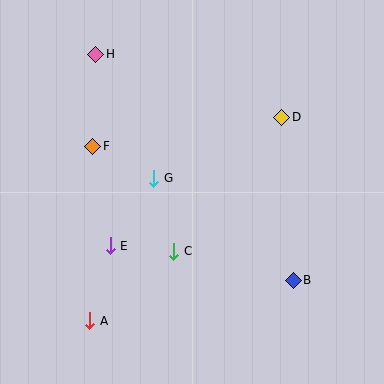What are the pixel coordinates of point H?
Point H is at (96, 54).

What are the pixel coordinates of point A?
Point A is at (90, 321).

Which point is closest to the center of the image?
Point G at (154, 178) is closest to the center.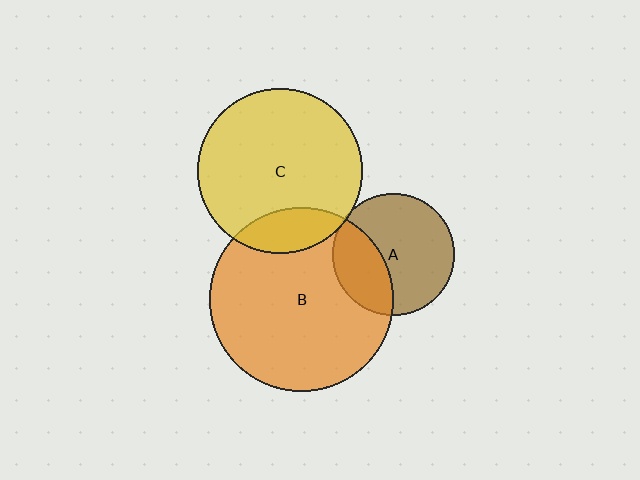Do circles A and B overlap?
Yes.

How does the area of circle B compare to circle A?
Approximately 2.3 times.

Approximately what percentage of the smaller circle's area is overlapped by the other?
Approximately 35%.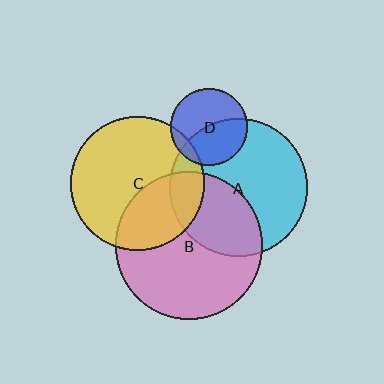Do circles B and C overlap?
Yes.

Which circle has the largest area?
Circle B (pink).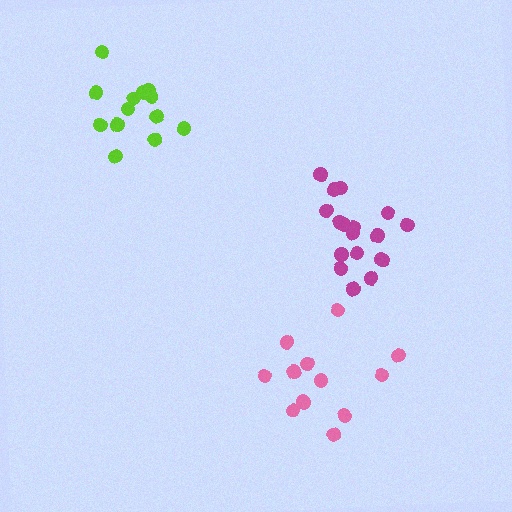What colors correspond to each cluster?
The clusters are colored: pink, lime, magenta.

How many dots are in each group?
Group 1: 13 dots, Group 2: 13 dots, Group 3: 18 dots (44 total).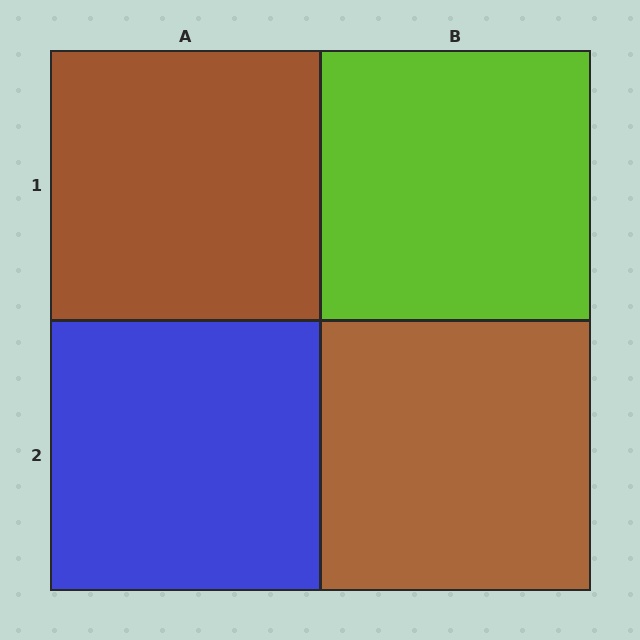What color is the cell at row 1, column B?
Lime.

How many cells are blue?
1 cell is blue.